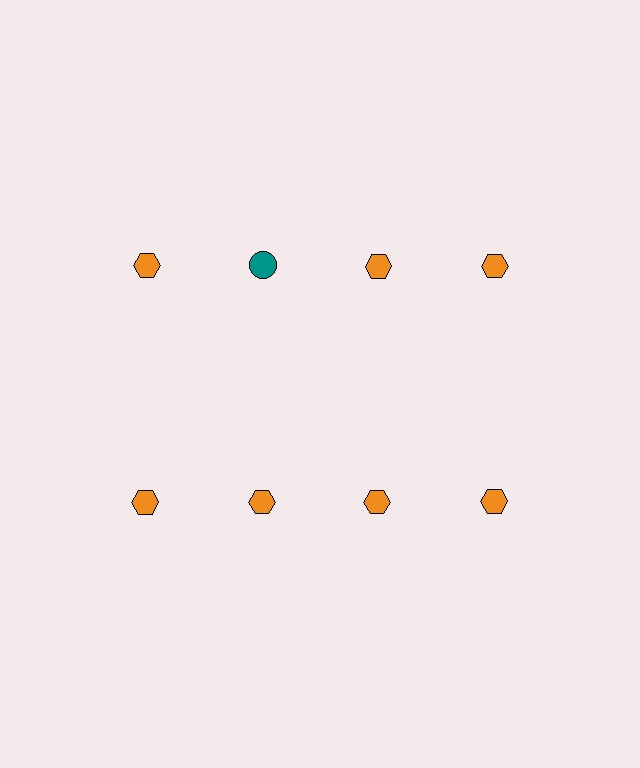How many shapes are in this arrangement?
There are 8 shapes arranged in a grid pattern.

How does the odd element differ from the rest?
It differs in both color (teal instead of orange) and shape (circle instead of hexagon).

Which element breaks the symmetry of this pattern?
The teal circle in the top row, second from left column breaks the symmetry. All other shapes are orange hexagons.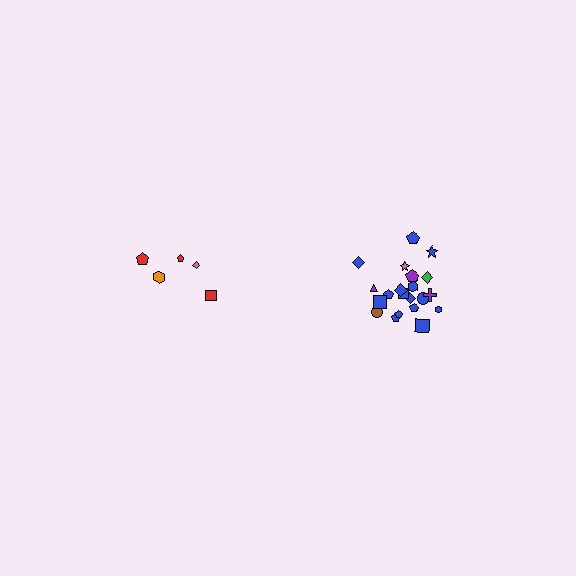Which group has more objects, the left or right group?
The right group.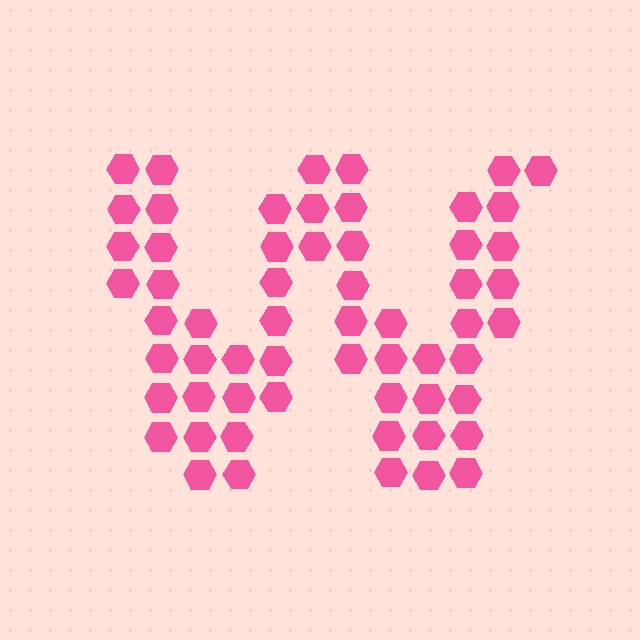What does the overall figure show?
The overall figure shows the letter W.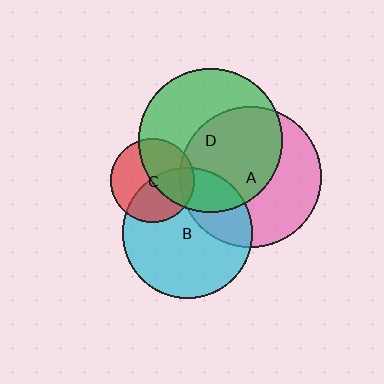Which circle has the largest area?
Circle D (green).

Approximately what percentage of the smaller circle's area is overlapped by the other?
Approximately 45%.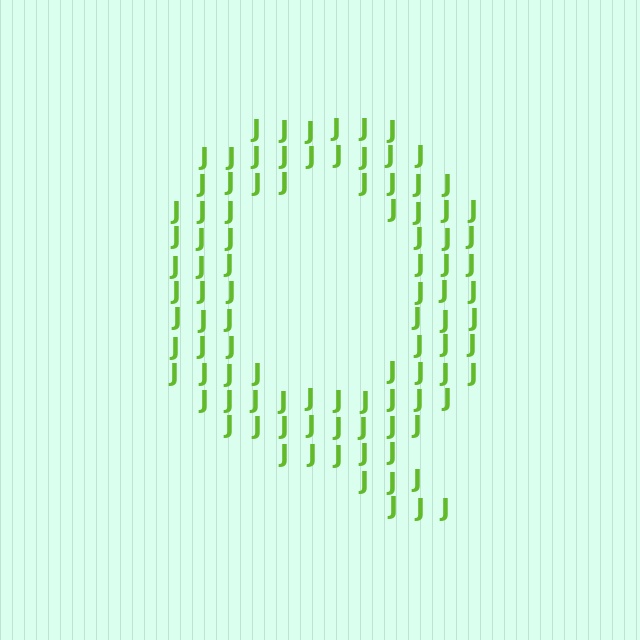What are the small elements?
The small elements are letter J's.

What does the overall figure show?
The overall figure shows the letter Q.